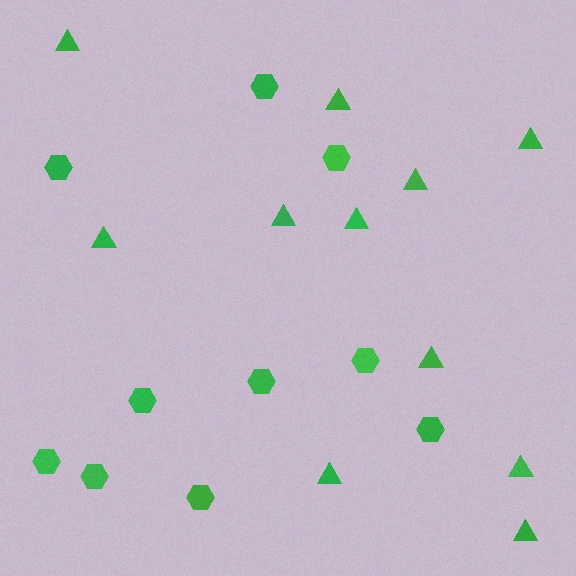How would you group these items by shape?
There are 2 groups: one group of hexagons (10) and one group of triangles (11).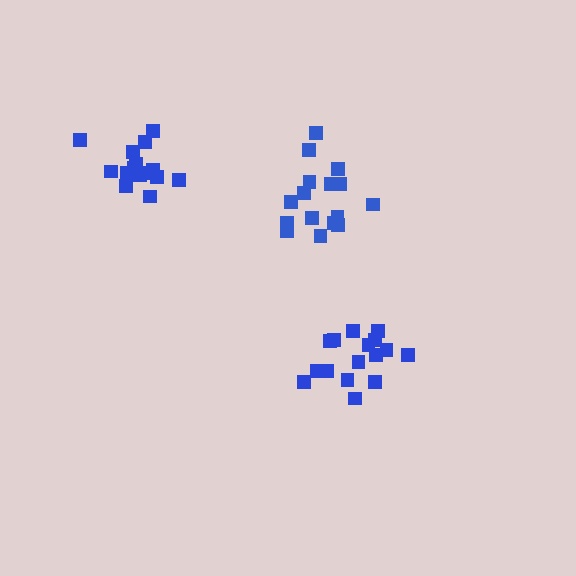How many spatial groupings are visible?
There are 3 spatial groupings.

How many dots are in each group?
Group 1: 16 dots, Group 2: 15 dots, Group 3: 16 dots (47 total).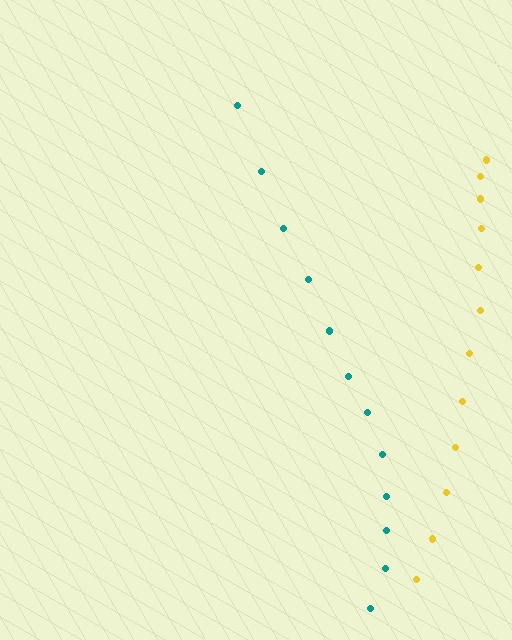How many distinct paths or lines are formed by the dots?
There are 2 distinct paths.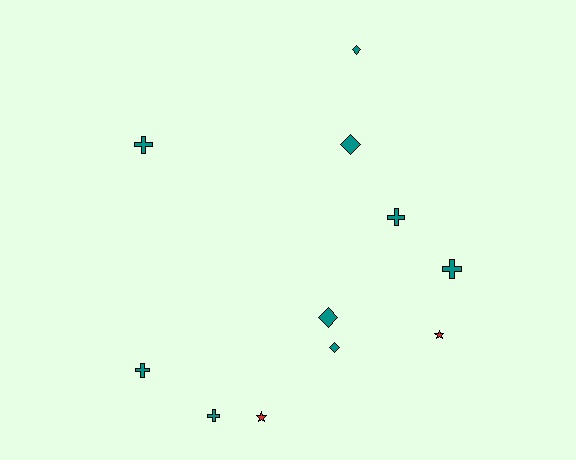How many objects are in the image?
There are 11 objects.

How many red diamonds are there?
There are no red diamonds.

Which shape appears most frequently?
Cross, with 5 objects.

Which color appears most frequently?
Teal, with 9 objects.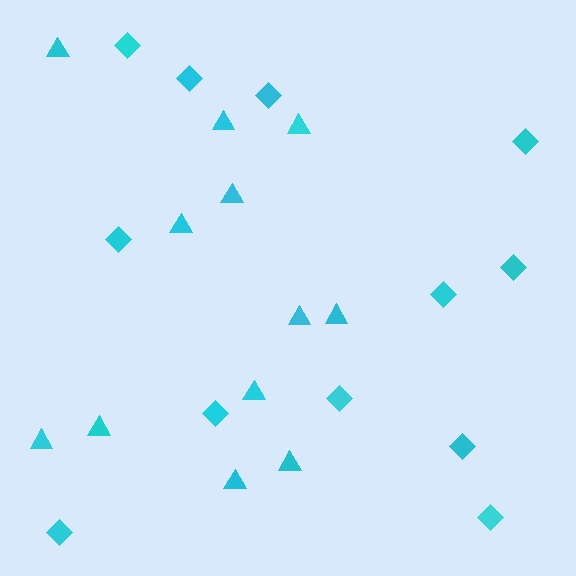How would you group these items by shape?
There are 2 groups: one group of triangles (12) and one group of diamonds (12).